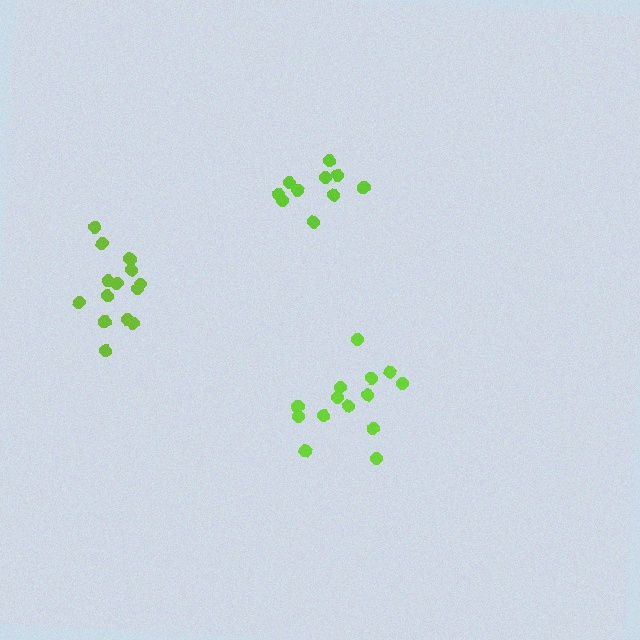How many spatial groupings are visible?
There are 3 spatial groupings.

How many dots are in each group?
Group 1: 10 dots, Group 2: 14 dots, Group 3: 14 dots (38 total).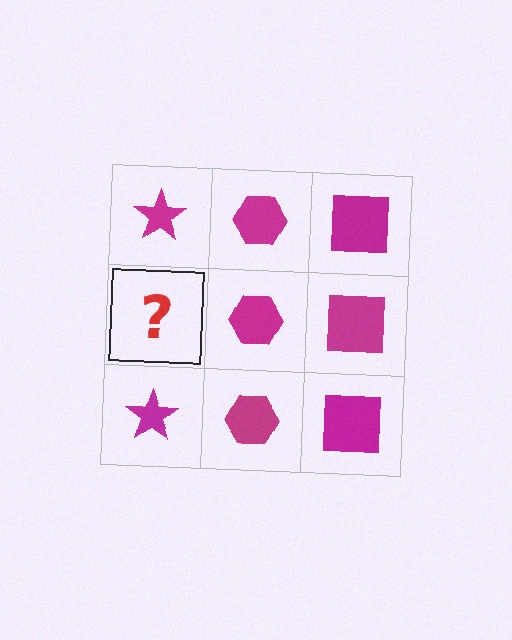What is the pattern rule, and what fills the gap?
The rule is that each column has a consistent shape. The gap should be filled with a magenta star.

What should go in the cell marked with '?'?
The missing cell should contain a magenta star.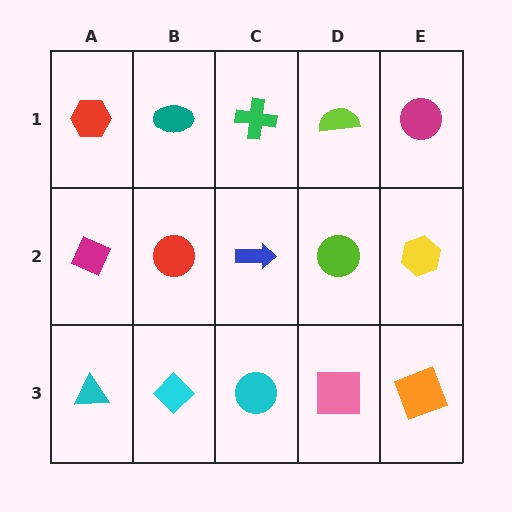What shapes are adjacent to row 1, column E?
A yellow hexagon (row 2, column E), a lime semicircle (row 1, column D).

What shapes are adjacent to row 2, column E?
A magenta circle (row 1, column E), an orange square (row 3, column E), a lime circle (row 2, column D).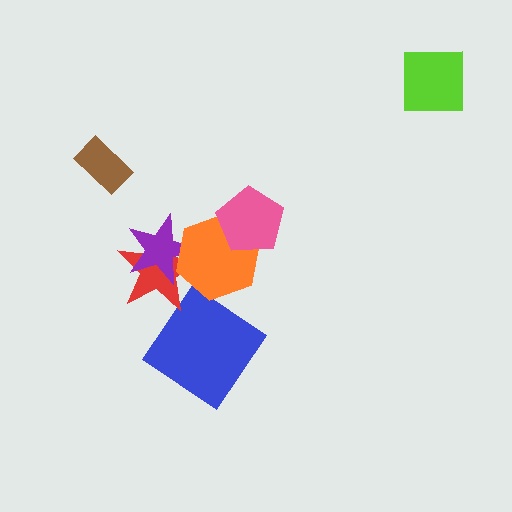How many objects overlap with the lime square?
0 objects overlap with the lime square.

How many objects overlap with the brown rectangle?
0 objects overlap with the brown rectangle.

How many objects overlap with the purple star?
2 objects overlap with the purple star.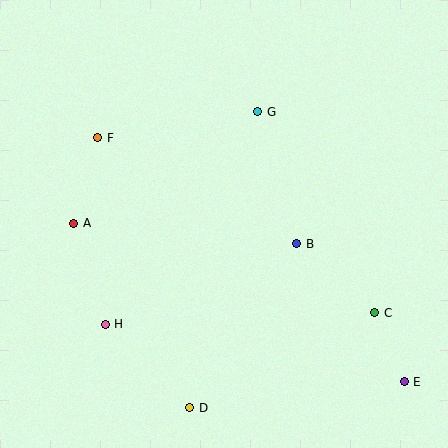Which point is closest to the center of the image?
Point B at (297, 244) is closest to the center.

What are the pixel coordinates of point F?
Point F is at (98, 138).